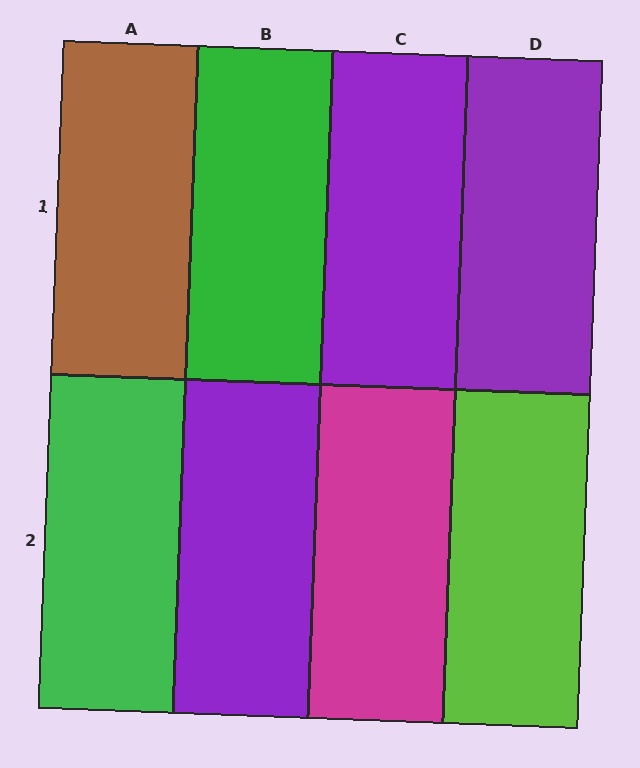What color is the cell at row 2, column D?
Lime.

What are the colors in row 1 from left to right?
Brown, green, purple, purple.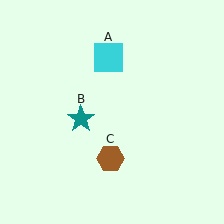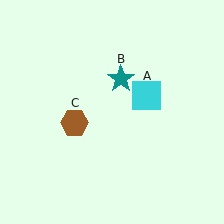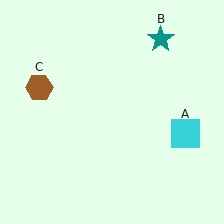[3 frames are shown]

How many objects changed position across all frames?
3 objects changed position: cyan square (object A), teal star (object B), brown hexagon (object C).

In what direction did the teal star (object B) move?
The teal star (object B) moved up and to the right.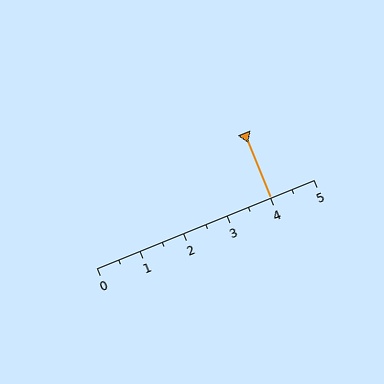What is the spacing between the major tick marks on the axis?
The major ticks are spaced 1 apart.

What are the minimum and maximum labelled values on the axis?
The axis runs from 0 to 5.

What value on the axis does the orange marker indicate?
The marker indicates approximately 4.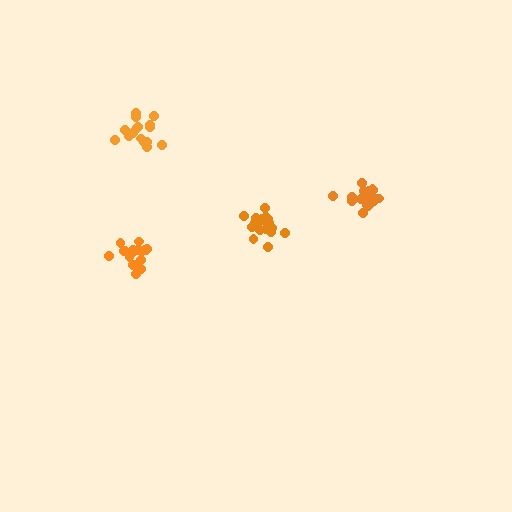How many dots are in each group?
Group 1: 20 dots, Group 2: 19 dots, Group 3: 17 dots, Group 4: 20 dots (76 total).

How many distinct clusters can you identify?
There are 4 distinct clusters.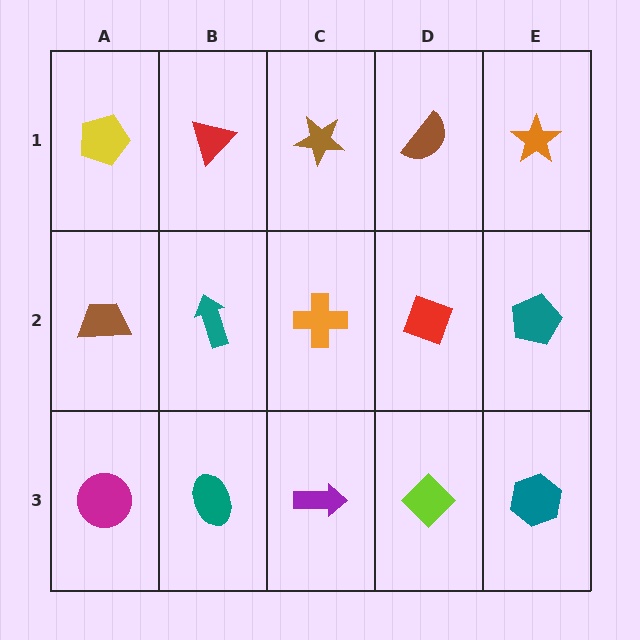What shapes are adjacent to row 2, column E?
An orange star (row 1, column E), a teal hexagon (row 3, column E), a red diamond (row 2, column D).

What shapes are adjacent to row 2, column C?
A brown star (row 1, column C), a purple arrow (row 3, column C), a teal arrow (row 2, column B), a red diamond (row 2, column D).